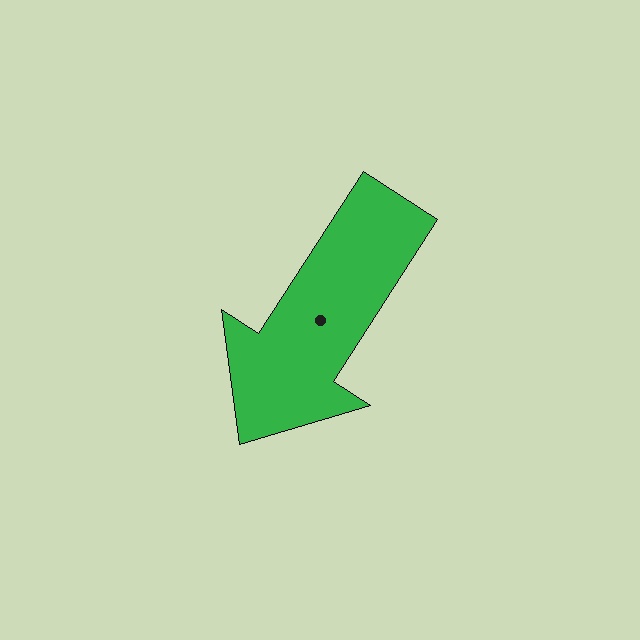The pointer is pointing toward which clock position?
Roughly 7 o'clock.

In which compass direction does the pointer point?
Southwest.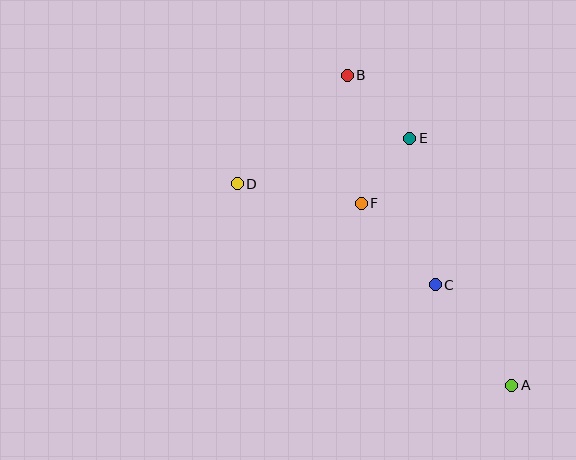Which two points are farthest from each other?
Points A and B are farthest from each other.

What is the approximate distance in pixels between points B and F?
The distance between B and F is approximately 129 pixels.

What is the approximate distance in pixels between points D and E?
The distance between D and E is approximately 179 pixels.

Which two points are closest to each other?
Points E and F are closest to each other.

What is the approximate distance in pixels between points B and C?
The distance between B and C is approximately 227 pixels.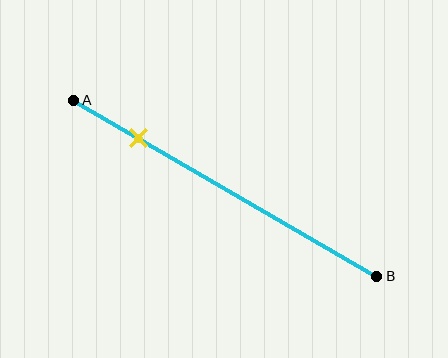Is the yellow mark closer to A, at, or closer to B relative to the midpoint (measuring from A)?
The yellow mark is closer to point A than the midpoint of segment AB.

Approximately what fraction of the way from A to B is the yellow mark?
The yellow mark is approximately 20% of the way from A to B.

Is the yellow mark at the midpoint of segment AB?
No, the mark is at about 20% from A, not at the 50% midpoint.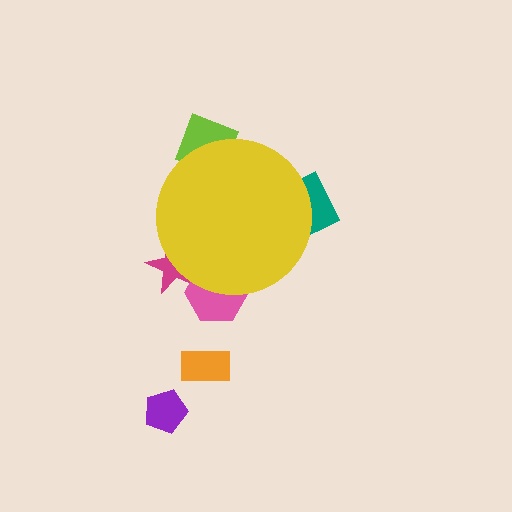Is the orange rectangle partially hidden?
No, the orange rectangle is fully visible.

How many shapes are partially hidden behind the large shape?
4 shapes are partially hidden.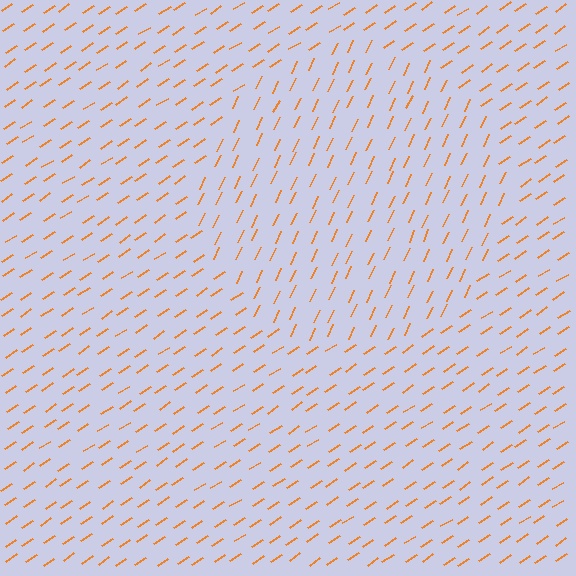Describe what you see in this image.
The image is filled with small orange line segments. A circle region in the image has lines oriented differently from the surrounding lines, creating a visible texture boundary.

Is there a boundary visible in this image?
Yes, there is a texture boundary formed by a change in line orientation.